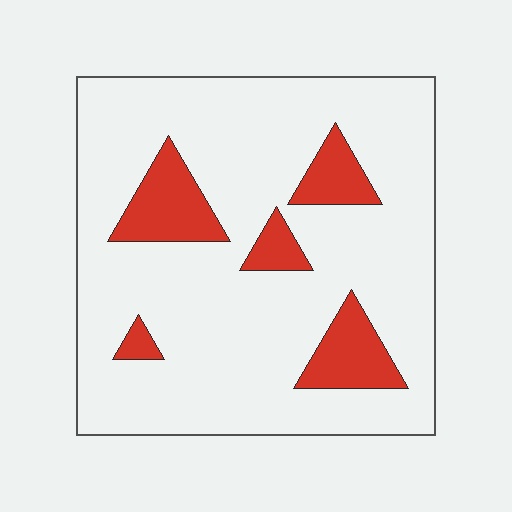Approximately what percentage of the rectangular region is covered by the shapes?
Approximately 15%.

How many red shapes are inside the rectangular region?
5.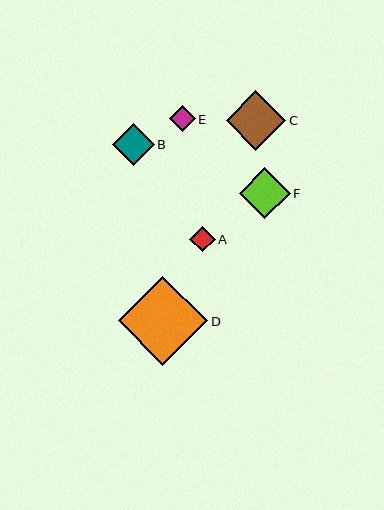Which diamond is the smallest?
Diamond A is the smallest with a size of approximately 25 pixels.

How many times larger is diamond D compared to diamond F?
Diamond D is approximately 1.8 times the size of diamond F.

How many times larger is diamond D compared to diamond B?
Diamond D is approximately 2.2 times the size of diamond B.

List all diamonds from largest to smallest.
From largest to smallest: D, C, F, B, E, A.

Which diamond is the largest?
Diamond D is the largest with a size of approximately 90 pixels.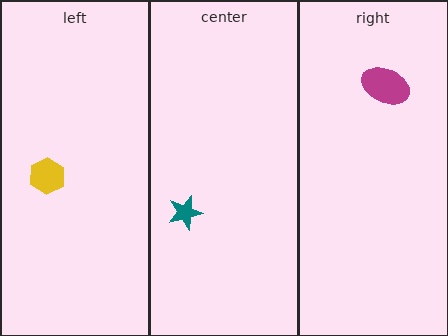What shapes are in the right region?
The magenta ellipse.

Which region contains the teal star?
The center region.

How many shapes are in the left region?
1.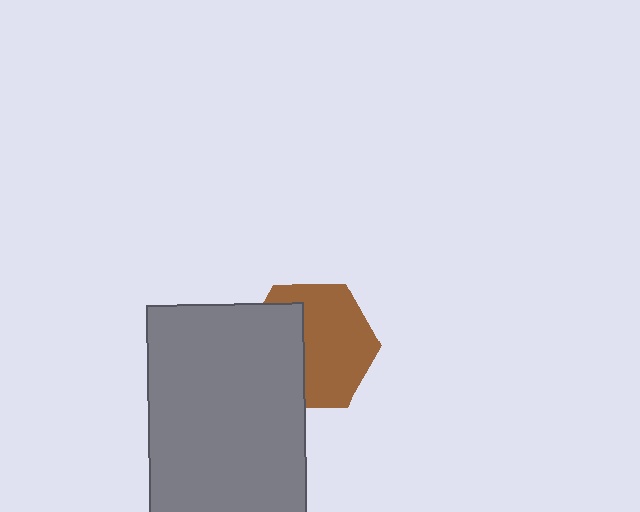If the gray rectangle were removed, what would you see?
You would see the complete brown hexagon.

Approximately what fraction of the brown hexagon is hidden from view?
Roughly 41% of the brown hexagon is hidden behind the gray rectangle.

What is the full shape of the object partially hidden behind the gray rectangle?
The partially hidden object is a brown hexagon.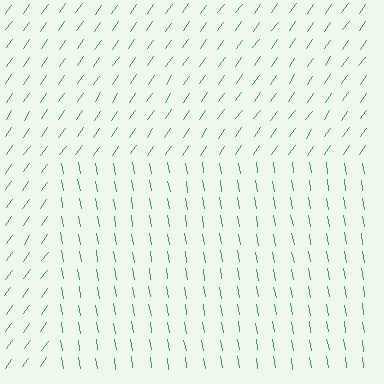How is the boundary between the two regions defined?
The boundary is defined purely by a change in line orientation (approximately 45 degrees difference). All lines are the same color and thickness.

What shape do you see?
I see a rectangle.